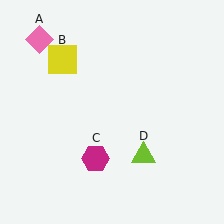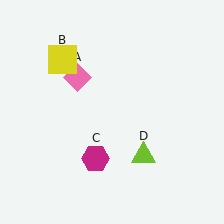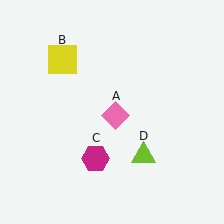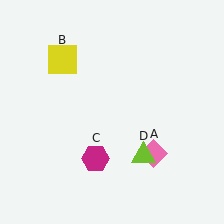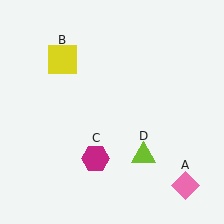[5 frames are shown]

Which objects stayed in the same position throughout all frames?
Yellow square (object B) and magenta hexagon (object C) and lime triangle (object D) remained stationary.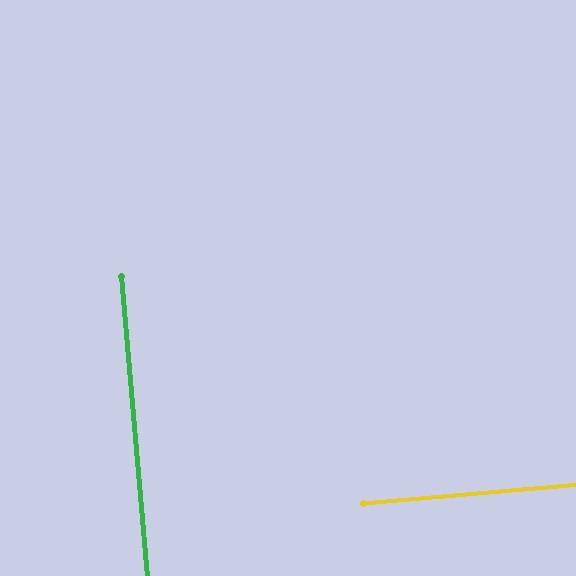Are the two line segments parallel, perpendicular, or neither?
Perpendicular — they meet at approximately 90°.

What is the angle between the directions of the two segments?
Approximately 90 degrees.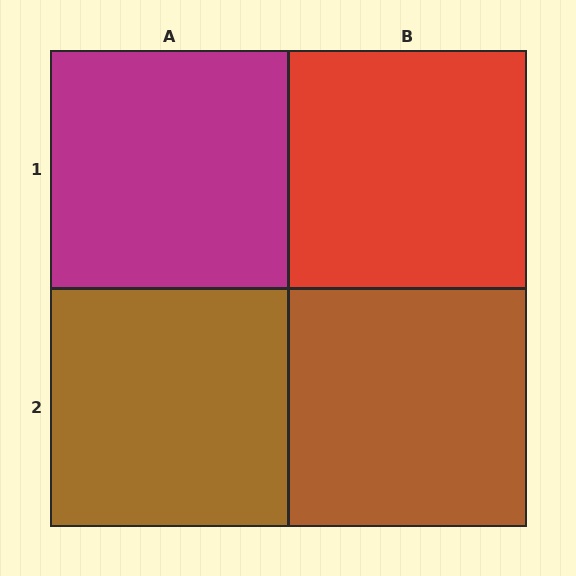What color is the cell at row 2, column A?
Brown.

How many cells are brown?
2 cells are brown.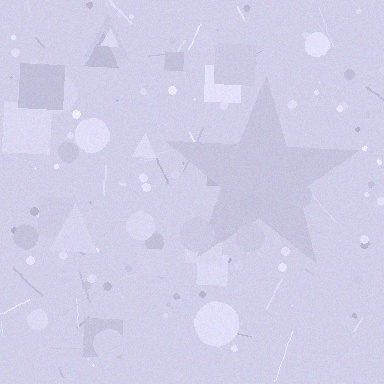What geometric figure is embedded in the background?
A star is embedded in the background.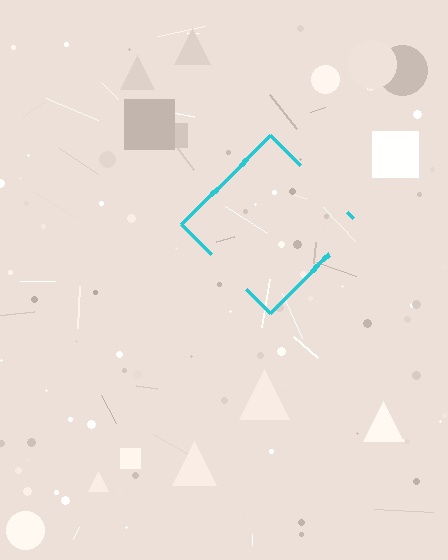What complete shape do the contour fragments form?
The contour fragments form a diamond.